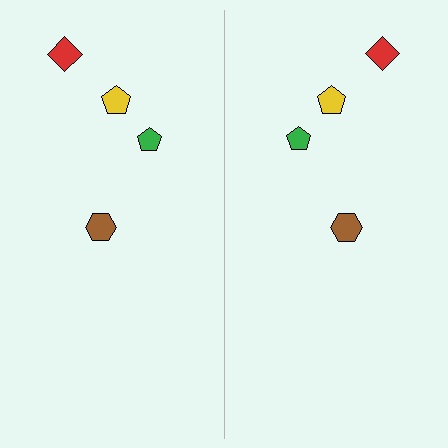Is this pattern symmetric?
Yes, this pattern has bilateral (reflection) symmetry.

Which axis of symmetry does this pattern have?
The pattern has a vertical axis of symmetry running through the center of the image.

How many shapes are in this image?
There are 8 shapes in this image.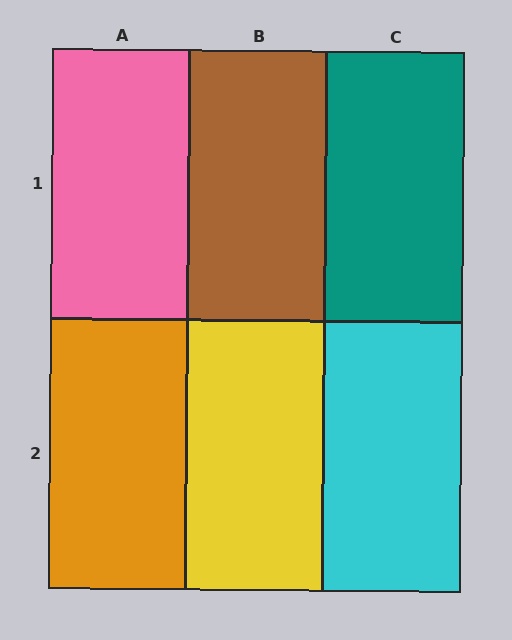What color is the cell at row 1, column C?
Teal.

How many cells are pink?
1 cell is pink.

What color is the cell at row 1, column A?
Pink.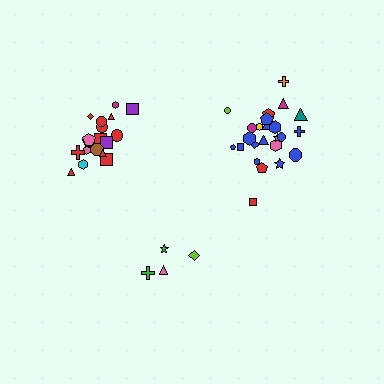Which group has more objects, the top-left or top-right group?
The top-right group.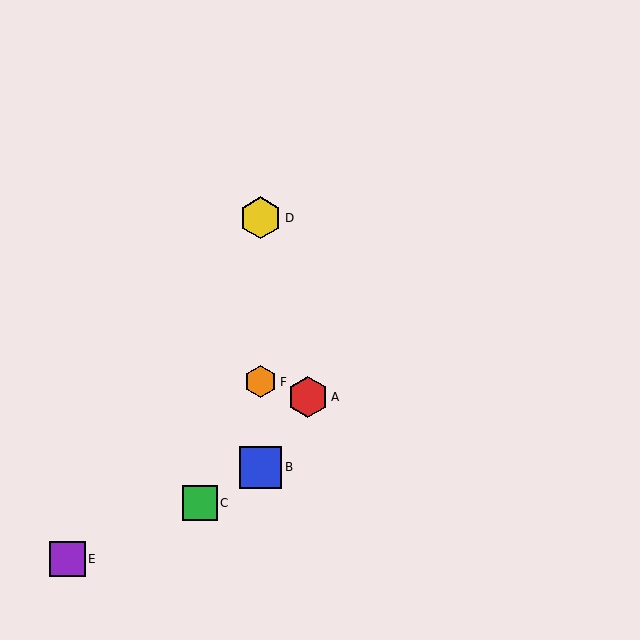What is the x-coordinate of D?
Object D is at x≈261.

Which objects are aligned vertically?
Objects B, D, F are aligned vertically.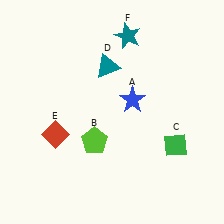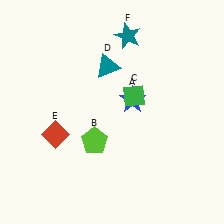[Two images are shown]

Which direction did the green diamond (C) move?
The green diamond (C) moved up.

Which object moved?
The green diamond (C) moved up.